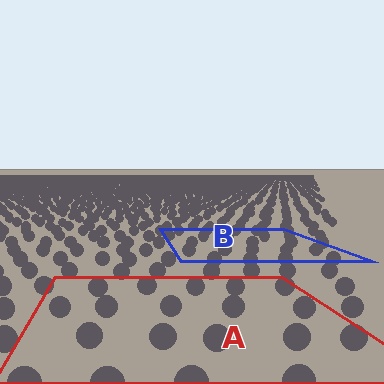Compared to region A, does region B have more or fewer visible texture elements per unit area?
Region B has more texture elements per unit area — they are packed more densely because it is farther away.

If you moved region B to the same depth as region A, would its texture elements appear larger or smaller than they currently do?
They would appear larger. At a closer depth, the same texture elements are projected at a bigger on-screen size.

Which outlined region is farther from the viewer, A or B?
Region B is farther from the viewer — the texture elements inside it appear smaller and more densely packed.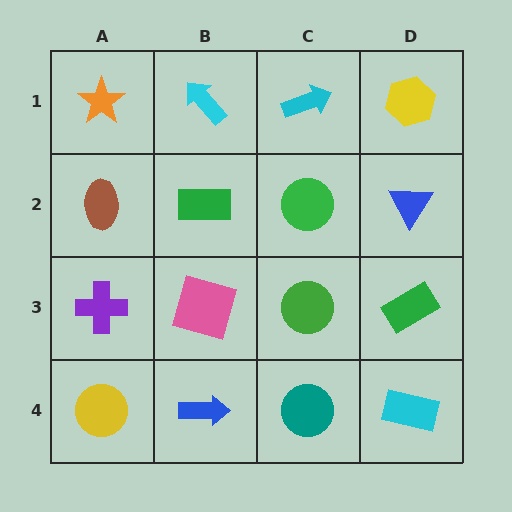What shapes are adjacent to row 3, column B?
A green rectangle (row 2, column B), a blue arrow (row 4, column B), a purple cross (row 3, column A), a green circle (row 3, column C).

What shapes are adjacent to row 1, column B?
A green rectangle (row 2, column B), an orange star (row 1, column A), a cyan arrow (row 1, column C).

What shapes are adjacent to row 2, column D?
A yellow hexagon (row 1, column D), a green rectangle (row 3, column D), a green circle (row 2, column C).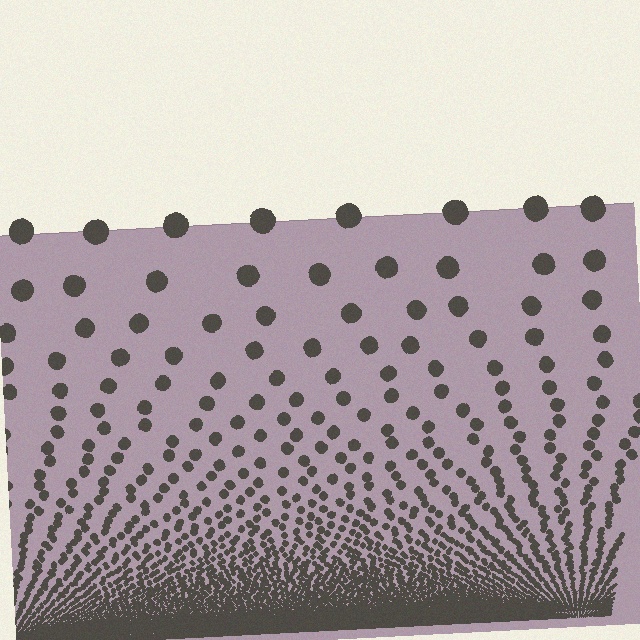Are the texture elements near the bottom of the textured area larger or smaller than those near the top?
Smaller. The gradient is inverted — elements near the bottom are smaller and denser.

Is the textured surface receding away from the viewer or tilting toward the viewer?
The surface appears to tilt toward the viewer. Texture elements get larger and sparser toward the top.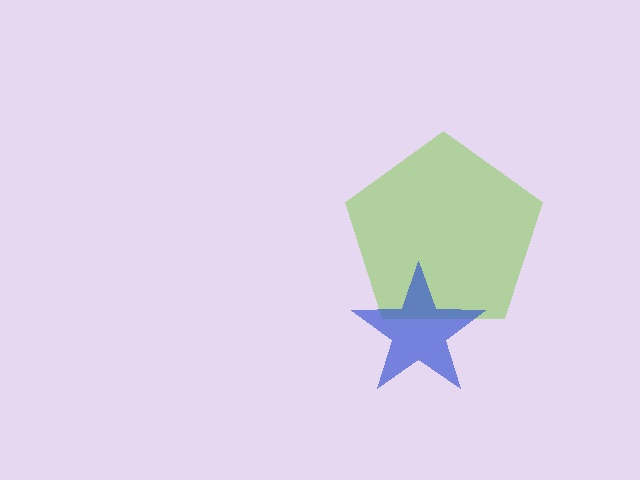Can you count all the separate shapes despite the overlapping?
Yes, there are 2 separate shapes.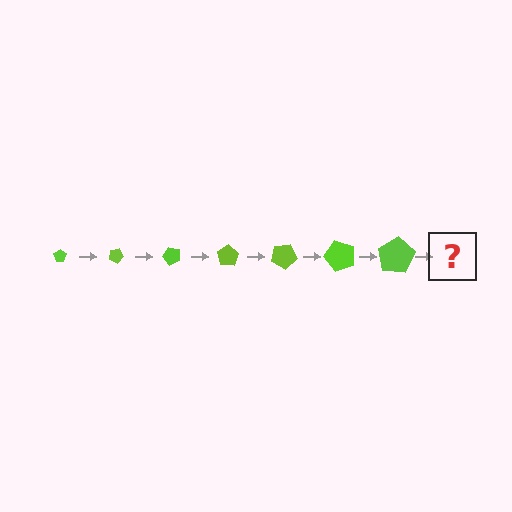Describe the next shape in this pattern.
It should be a pentagon, larger than the previous one and rotated 175 degrees from the start.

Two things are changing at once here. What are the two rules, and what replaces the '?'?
The two rules are that the pentagon grows larger each step and it rotates 25 degrees each step. The '?' should be a pentagon, larger than the previous one and rotated 175 degrees from the start.